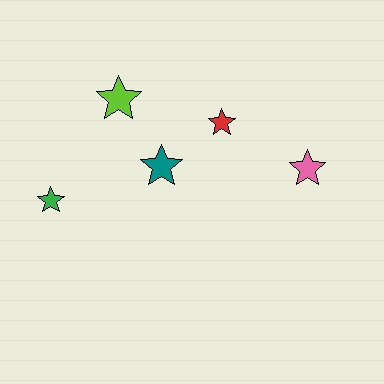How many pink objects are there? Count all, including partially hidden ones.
There is 1 pink object.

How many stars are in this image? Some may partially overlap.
There are 5 stars.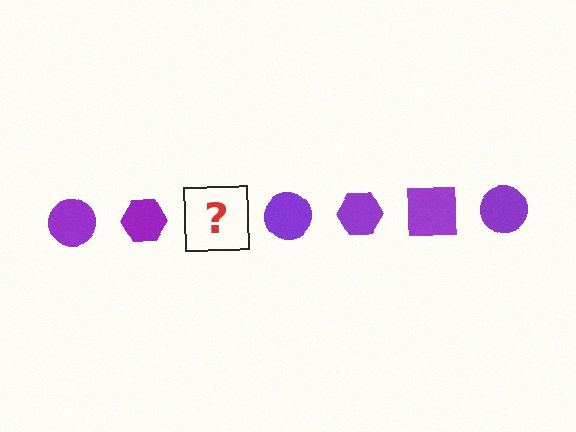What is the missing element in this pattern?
The missing element is a purple square.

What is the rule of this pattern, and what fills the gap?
The rule is that the pattern cycles through circle, hexagon, square shapes in purple. The gap should be filled with a purple square.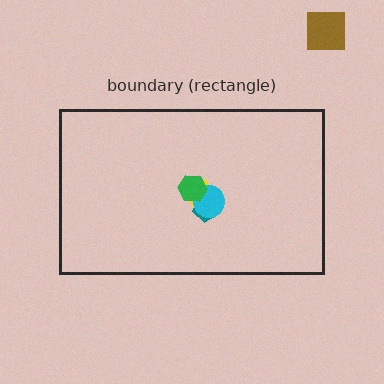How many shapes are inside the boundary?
4 inside, 1 outside.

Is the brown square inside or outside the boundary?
Outside.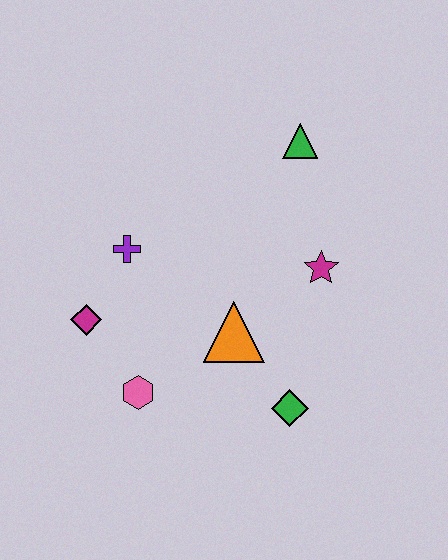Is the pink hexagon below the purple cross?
Yes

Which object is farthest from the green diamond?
The green triangle is farthest from the green diamond.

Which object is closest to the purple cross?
The magenta diamond is closest to the purple cross.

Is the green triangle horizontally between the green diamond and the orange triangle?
No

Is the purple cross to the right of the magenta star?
No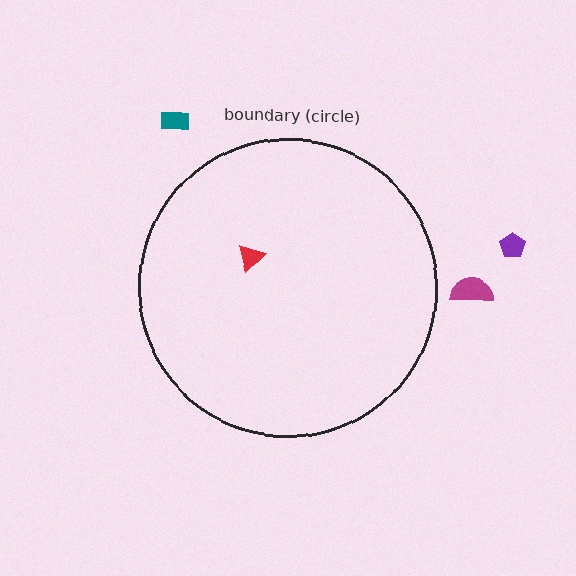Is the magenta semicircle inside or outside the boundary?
Outside.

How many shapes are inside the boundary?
1 inside, 3 outside.